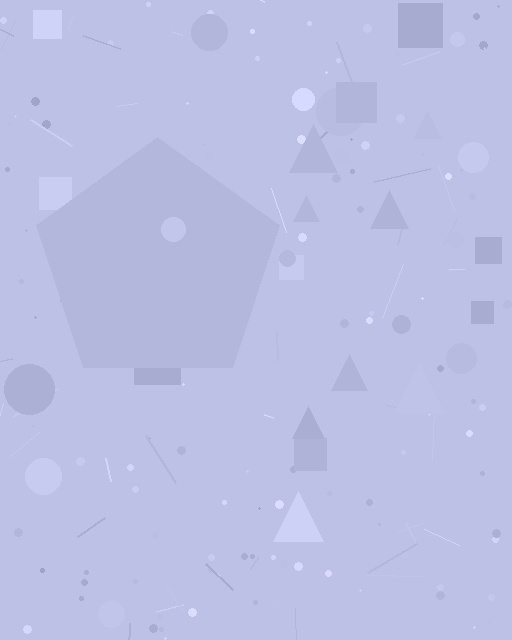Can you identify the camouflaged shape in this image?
The camouflaged shape is a pentagon.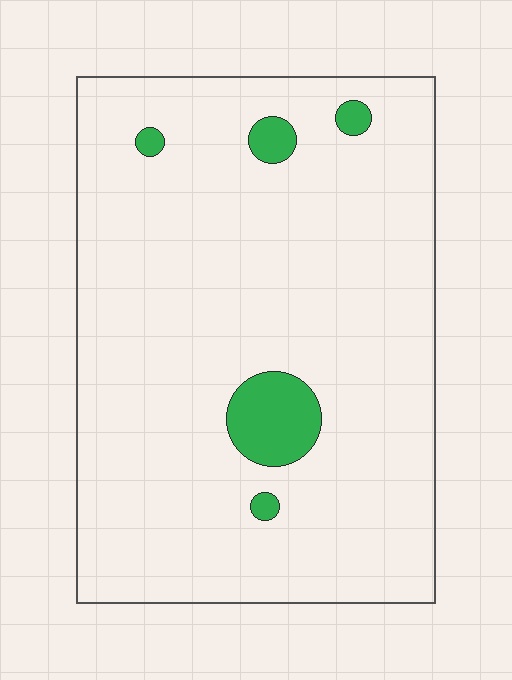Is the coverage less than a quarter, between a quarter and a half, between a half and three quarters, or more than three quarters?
Less than a quarter.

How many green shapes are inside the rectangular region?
5.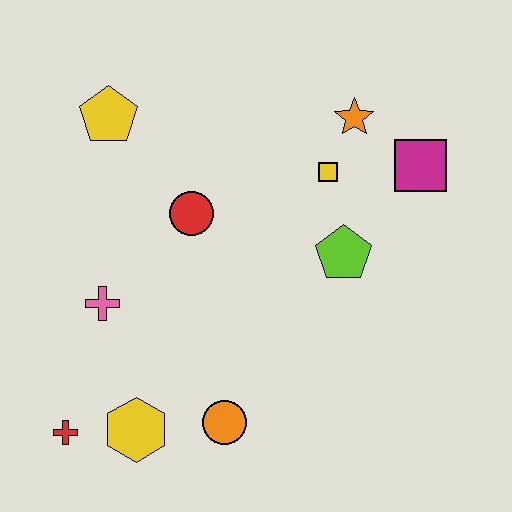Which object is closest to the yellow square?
The orange star is closest to the yellow square.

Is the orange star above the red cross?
Yes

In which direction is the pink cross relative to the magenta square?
The pink cross is to the left of the magenta square.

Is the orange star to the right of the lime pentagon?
Yes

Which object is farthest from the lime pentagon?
The red cross is farthest from the lime pentagon.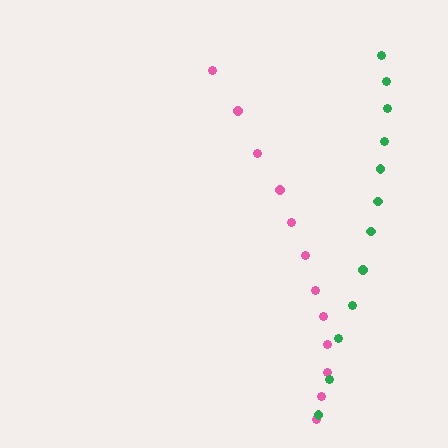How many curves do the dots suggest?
There are 2 distinct paths.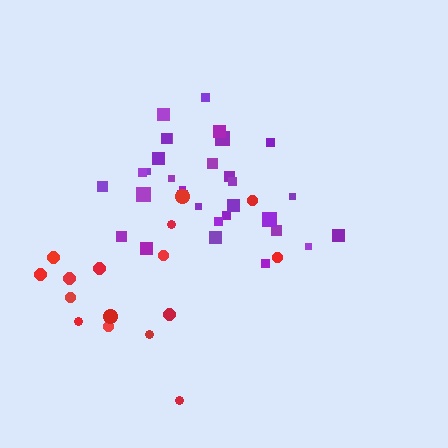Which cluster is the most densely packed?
Purple.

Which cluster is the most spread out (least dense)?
Red.